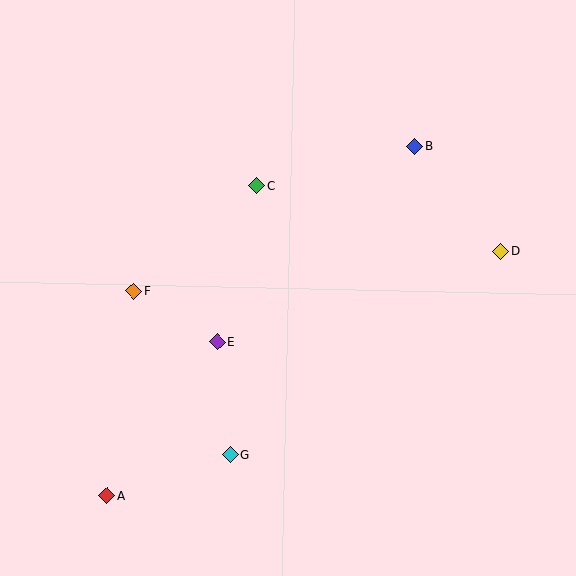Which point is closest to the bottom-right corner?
Point D is closest to the bottom-right corner.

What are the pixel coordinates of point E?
Point E is at (217, 341).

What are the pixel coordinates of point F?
Point F is at (134, 291).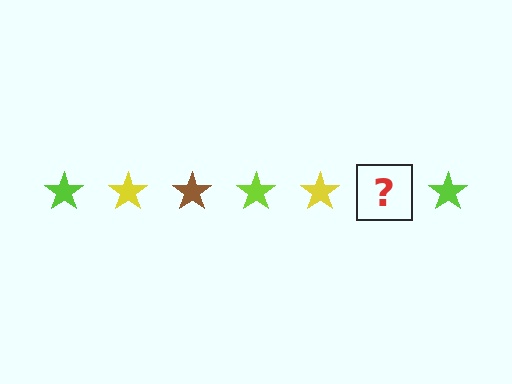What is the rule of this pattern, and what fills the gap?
The rule is that the pattern cycles through lime, yellow, brown stars. The gap should be filled with a brown star.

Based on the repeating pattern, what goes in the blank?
The blank should be a brown star.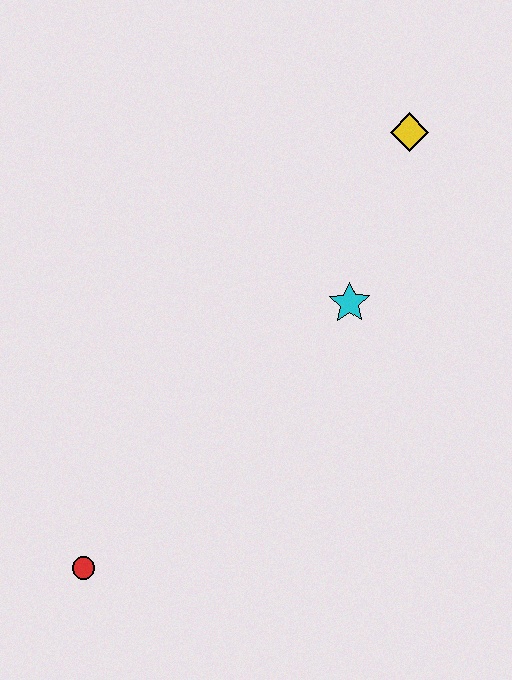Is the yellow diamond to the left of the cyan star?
No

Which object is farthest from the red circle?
The yellow diamond is farthest from the red circle.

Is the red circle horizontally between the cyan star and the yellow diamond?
No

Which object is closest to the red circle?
The cyan star is closest to the red circle.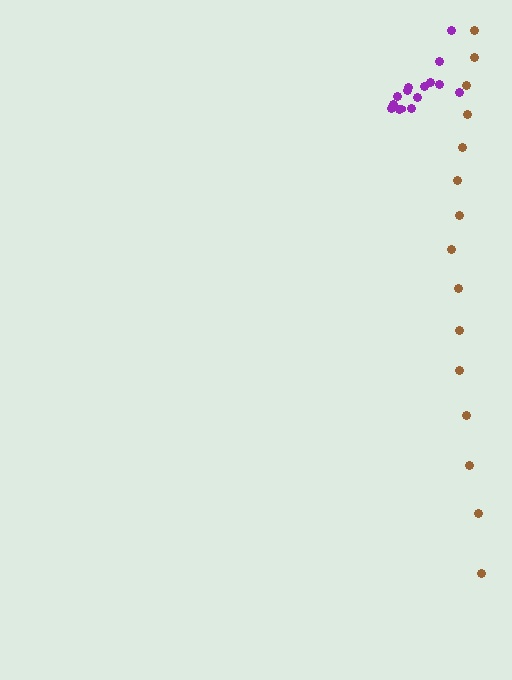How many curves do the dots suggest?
There are 2 distinct paths.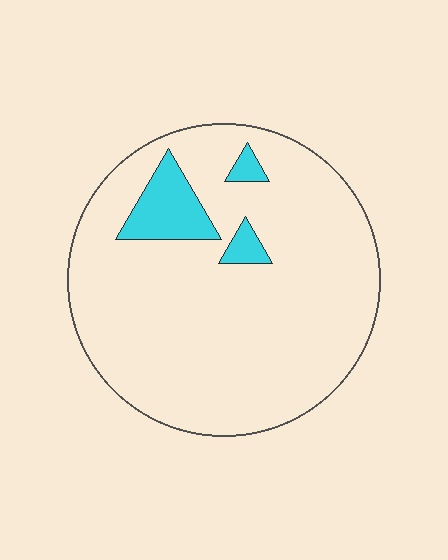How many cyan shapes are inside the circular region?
3.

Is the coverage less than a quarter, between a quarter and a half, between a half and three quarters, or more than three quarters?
Less than a quarter.